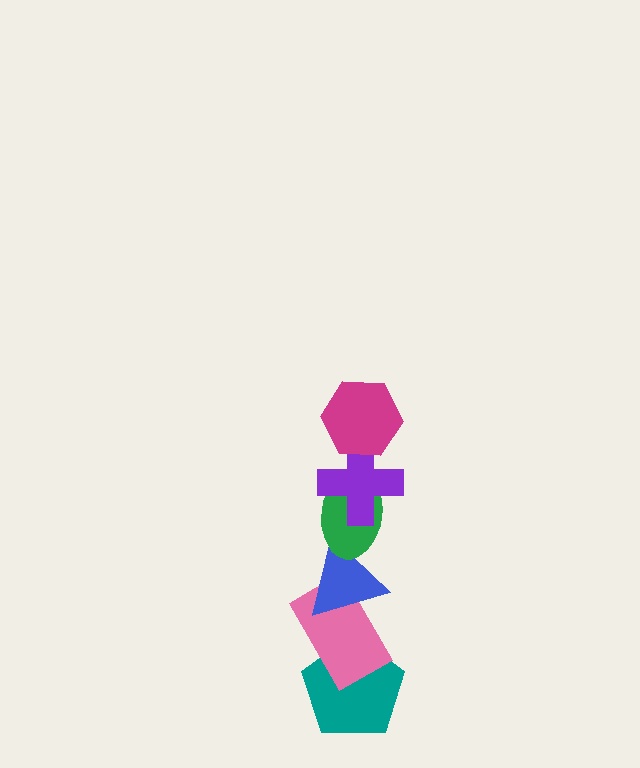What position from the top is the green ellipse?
The green ellipse is 3rd from the top.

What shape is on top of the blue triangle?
The green ellipse is on top of the blue triangle.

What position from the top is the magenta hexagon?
The magenta hexagon is 1st from the top.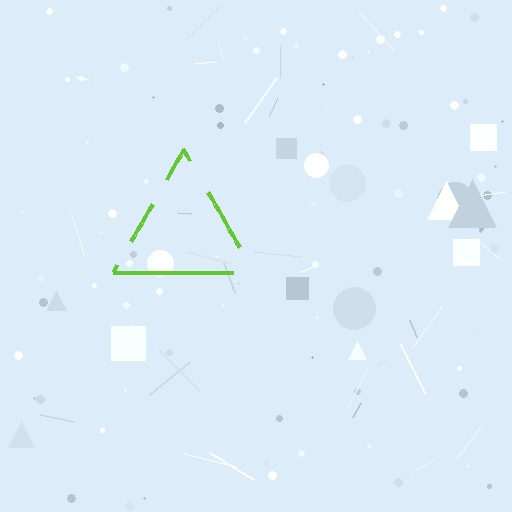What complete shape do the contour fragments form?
The contour fragments form a triangle.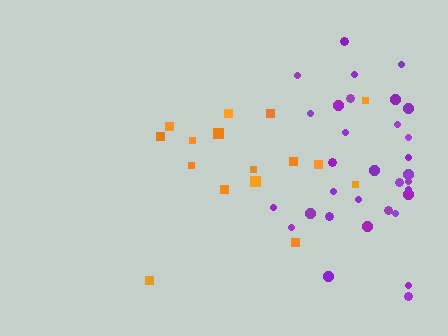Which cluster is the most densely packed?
Purple.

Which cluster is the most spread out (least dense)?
Orange.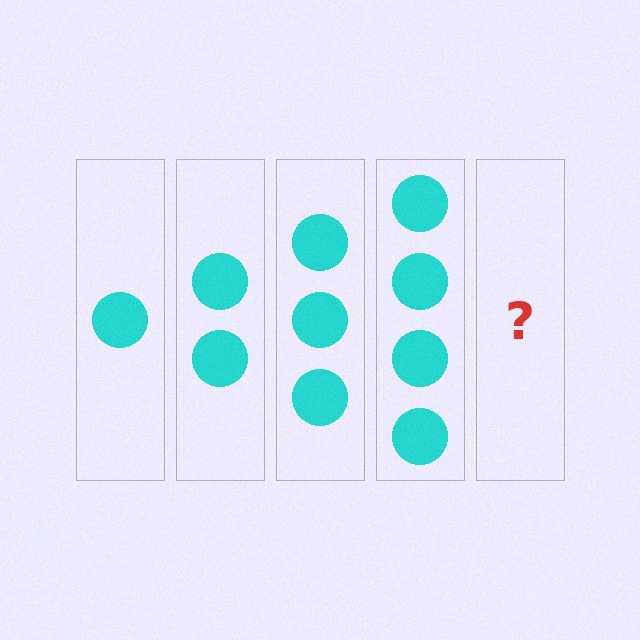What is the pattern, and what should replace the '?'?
The pattern is that each step adds one more circle. The '?' should be 5 circles.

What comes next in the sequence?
The next element should be 5 circles.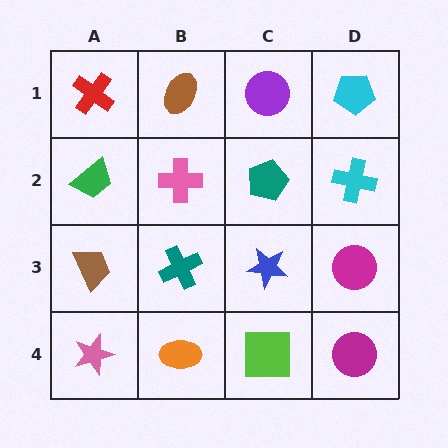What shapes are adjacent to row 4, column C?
A blue star (row 3, column C), an orange ellipse (row 4, column B), a magenta circle (row 4, column D).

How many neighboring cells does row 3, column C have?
4.